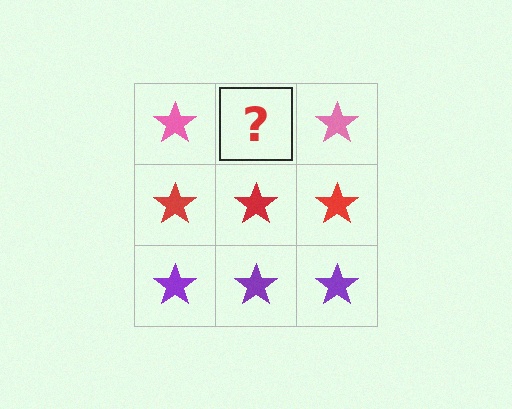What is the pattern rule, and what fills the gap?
The rule is that each row has a consistent color. The gap should be filled with a pink star.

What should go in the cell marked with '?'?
The missing cell should contain a pink star.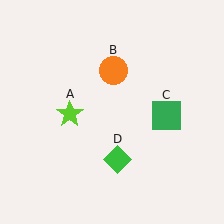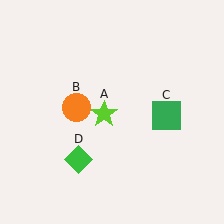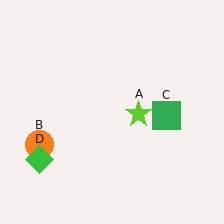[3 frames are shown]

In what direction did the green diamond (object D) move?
The green diamond (object D) moved left.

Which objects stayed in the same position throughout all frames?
Green square (object C) remained stationary.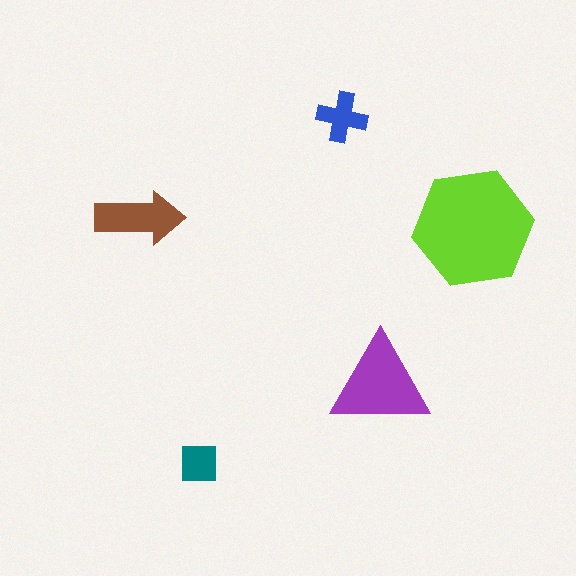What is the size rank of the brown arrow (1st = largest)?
3rd.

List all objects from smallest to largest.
The teal square, the blue cross, the brown arrow, the purple triangle, the lime hexagon.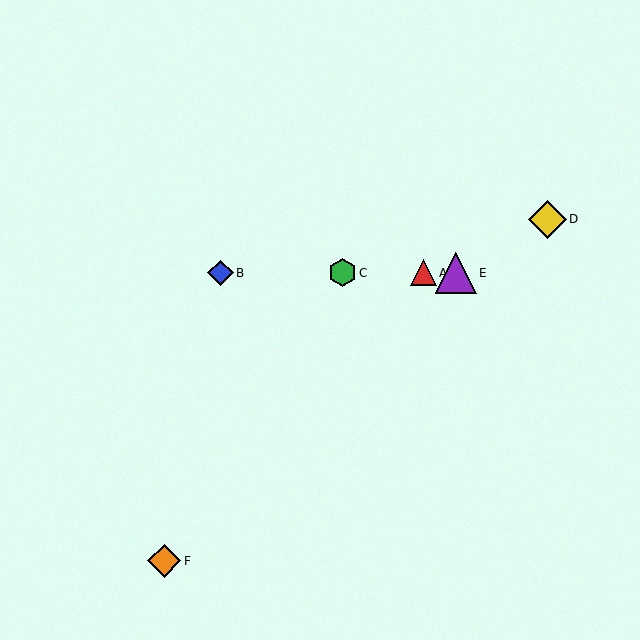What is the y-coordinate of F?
Object F is at y≈561.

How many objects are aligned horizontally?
4 objects (A, B, C, E) are aligned horizontally.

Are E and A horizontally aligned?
Yes, both are at y≈273.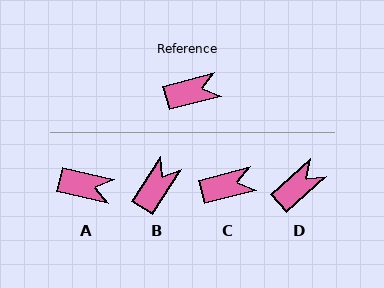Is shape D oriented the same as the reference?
No, it is off by about 26 degrees.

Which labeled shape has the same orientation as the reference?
C.